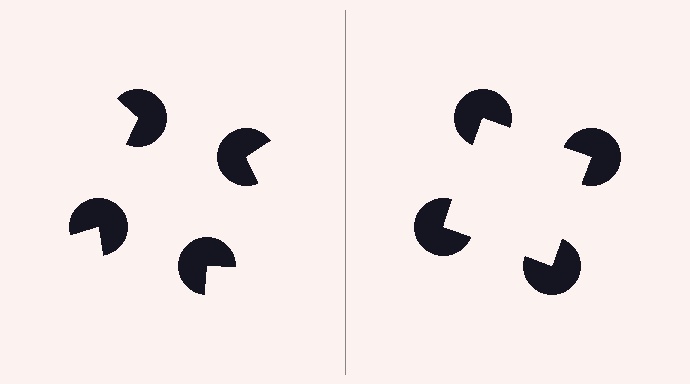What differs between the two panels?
The pac-man discs are positioned identically on both sides; only the wedge orientations differ. On the right they align to a square; on the left they are misaligned.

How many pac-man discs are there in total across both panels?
8 — 4 on each side.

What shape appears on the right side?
An illusory square.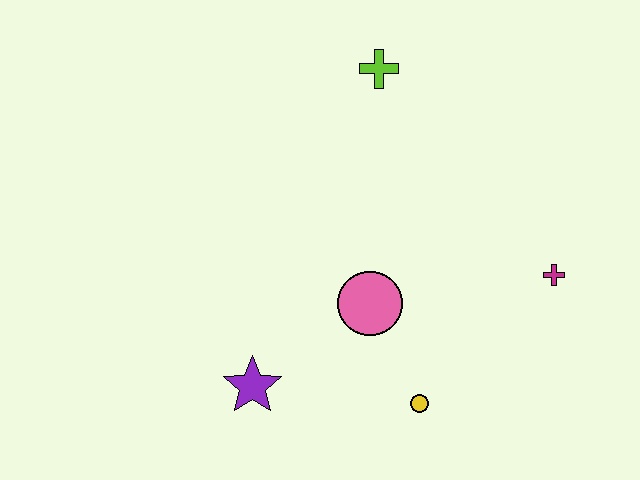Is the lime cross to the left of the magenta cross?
Yes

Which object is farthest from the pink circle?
The lime cross is farthest from the pink circle.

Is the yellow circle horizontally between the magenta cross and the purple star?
Yes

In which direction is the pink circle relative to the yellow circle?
The pink circle is above the yellow circle.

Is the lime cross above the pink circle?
Yes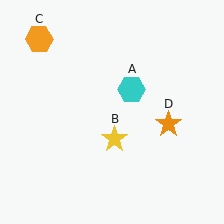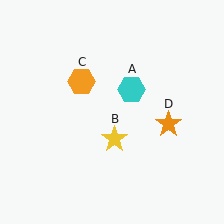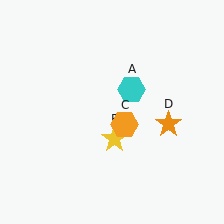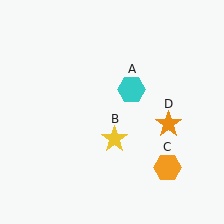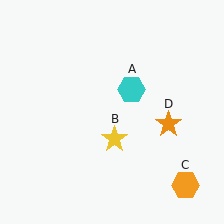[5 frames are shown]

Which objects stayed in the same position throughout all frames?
Cyan hexagon (object A) and yellow star (object B) and orange star (object D) remained stationary.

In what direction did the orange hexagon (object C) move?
The orange hexagon (object C) moved down and to the right.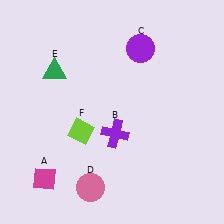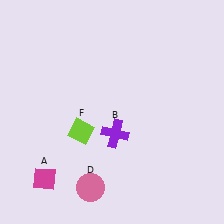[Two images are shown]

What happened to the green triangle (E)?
The green triangle (E) was removed in Image 2. It was in the top-left area of Image 1.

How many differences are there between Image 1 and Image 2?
There are 2 differences between the two images.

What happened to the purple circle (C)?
The purple circle (C) was removed in Image 2. It was in the top-right area of Image 1.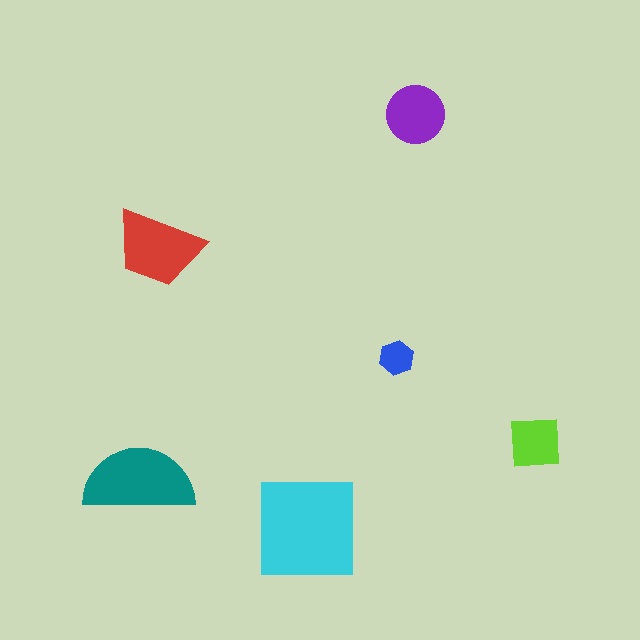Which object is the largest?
The cyan square.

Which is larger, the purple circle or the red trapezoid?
The red trapezoid.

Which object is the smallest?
The blue hexagon.